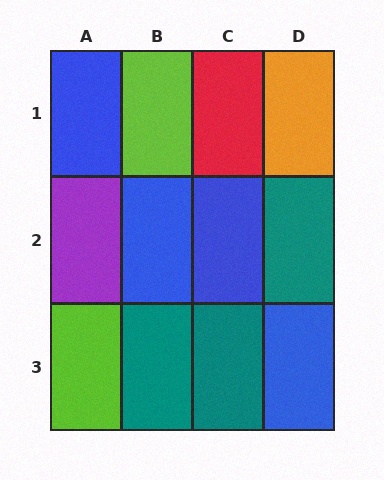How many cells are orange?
1 cell is orange.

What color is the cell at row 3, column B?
Teal.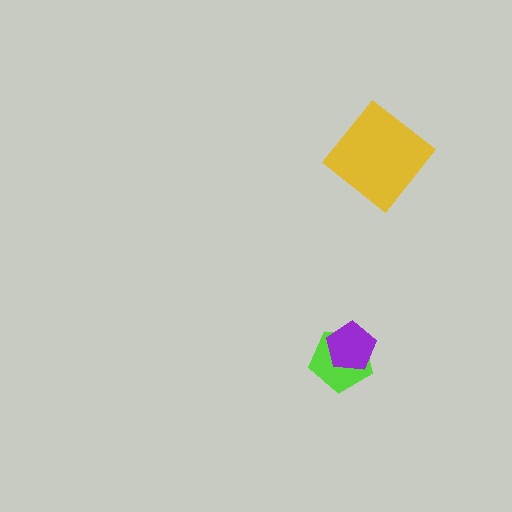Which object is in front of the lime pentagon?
The purple pentagon is in front of the lime pentagon.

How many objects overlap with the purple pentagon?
1 object overlaps with the purple pentagon.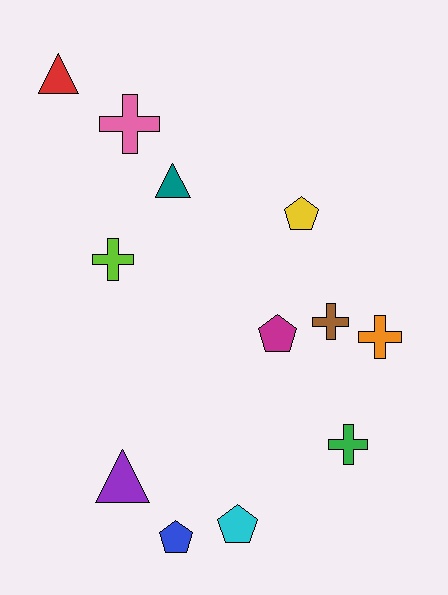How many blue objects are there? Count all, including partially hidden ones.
There is 1 blue object.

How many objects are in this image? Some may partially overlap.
There are 12 objects.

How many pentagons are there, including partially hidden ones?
There are 4 pentagons.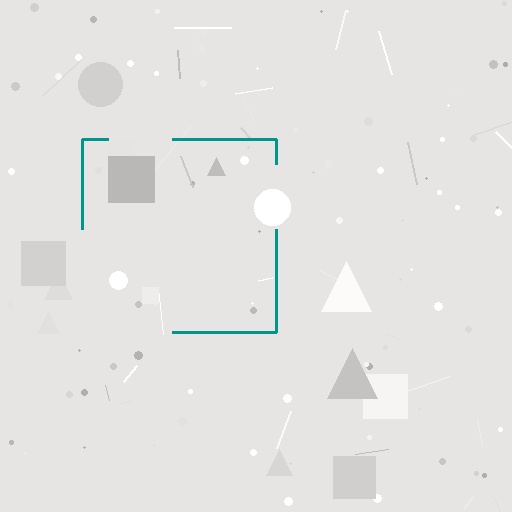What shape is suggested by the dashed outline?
The dashed outline suggests a square.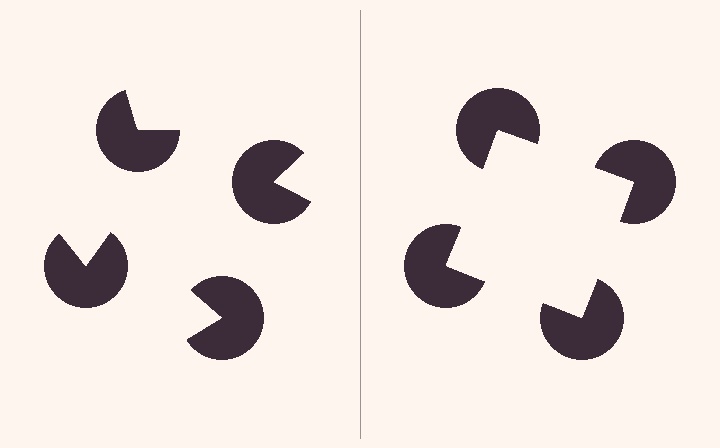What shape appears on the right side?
An illusory square.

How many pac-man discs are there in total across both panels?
8 — 4 on each side.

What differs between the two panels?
The pac-man discs are positioned identically on both sides; only the wedge orientations differ. On the right they align to a square; on the left they are misaligned.